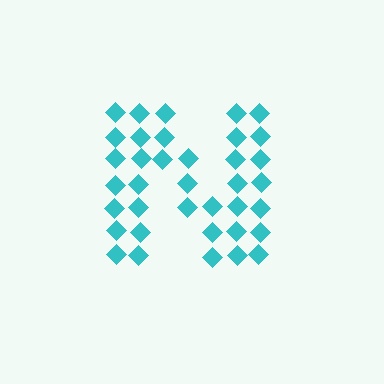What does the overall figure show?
The overall figure shows the letter N.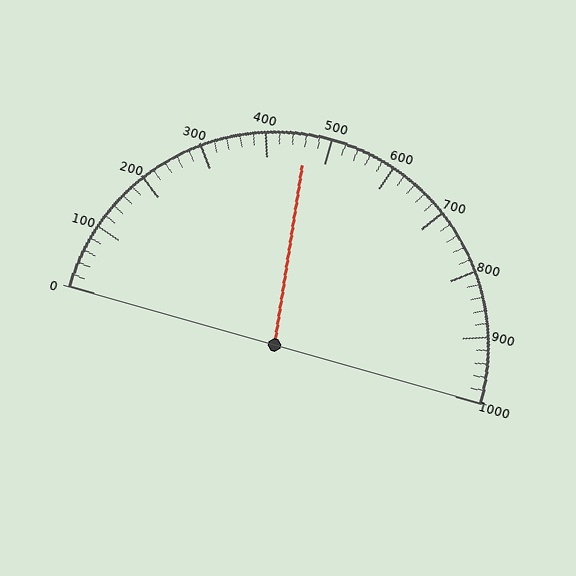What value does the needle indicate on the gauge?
The needle indicates approximately 460.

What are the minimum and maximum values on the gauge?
The gauge ranges from 0 to 1000.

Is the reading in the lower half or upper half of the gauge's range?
The reading is in the lower half of the range (0 to 1000).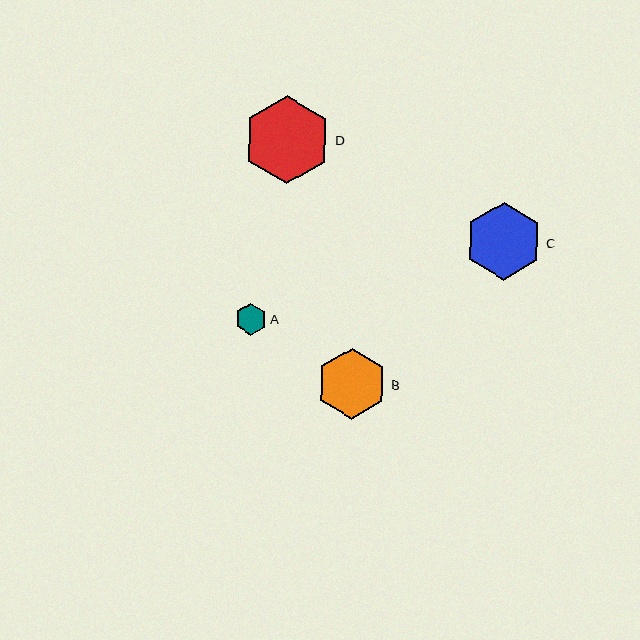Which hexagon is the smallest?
Hexagon A is the smallest with a size of approximately 32 pixels.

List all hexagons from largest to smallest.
From largest to smallest: D, C, B, A.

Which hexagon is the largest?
Hexagon D is the largest with a size of approximately 88 pixels.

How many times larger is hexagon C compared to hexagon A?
Hexagon C is approximately 2.4 times the size of hexagon A.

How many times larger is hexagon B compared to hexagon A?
Hexagon B is approximately 2.2 times the size of hexagon A.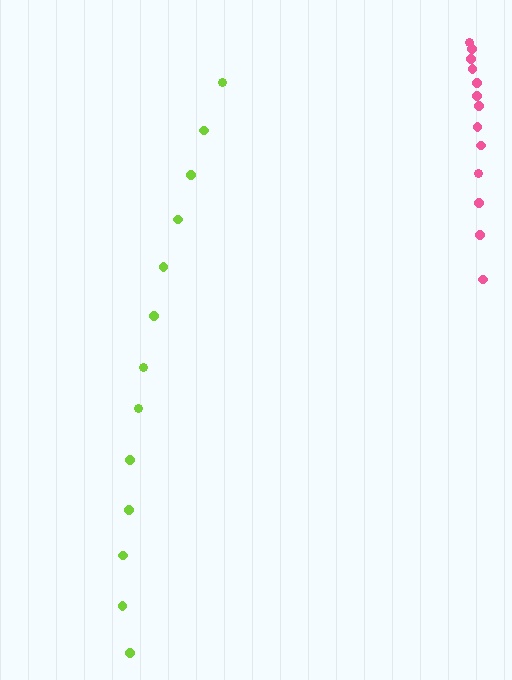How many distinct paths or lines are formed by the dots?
There are 2 distinct paths.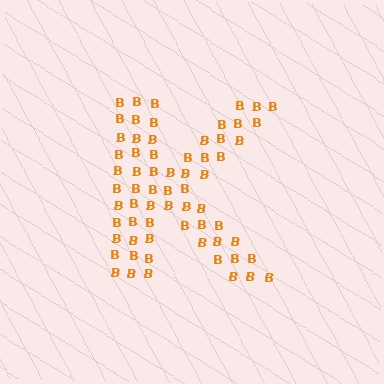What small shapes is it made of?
It is made of small letter B's.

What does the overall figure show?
The overall figure shows the letter K.